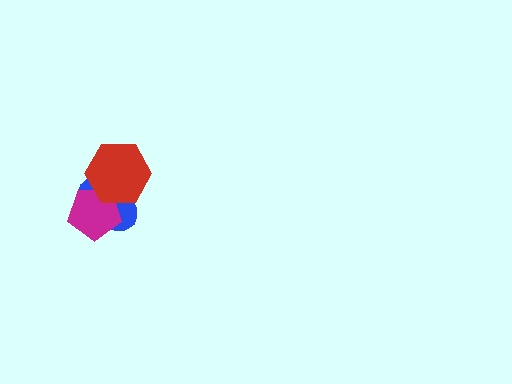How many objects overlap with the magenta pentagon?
2 objects overlap with the magenta pentagon.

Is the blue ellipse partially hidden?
Yes, it is partially covered by another shape.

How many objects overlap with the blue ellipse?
2 objects overlap with the blue ellipse.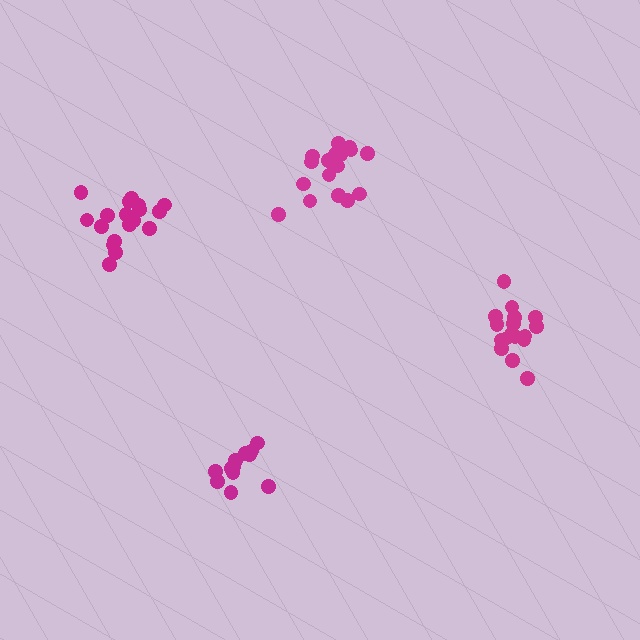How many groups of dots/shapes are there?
There are 4 groups.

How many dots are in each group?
Group 1: 12 dots, Group 2: 17 dots, Group 3: 18 dots, Group 4: 18 dots (65 total).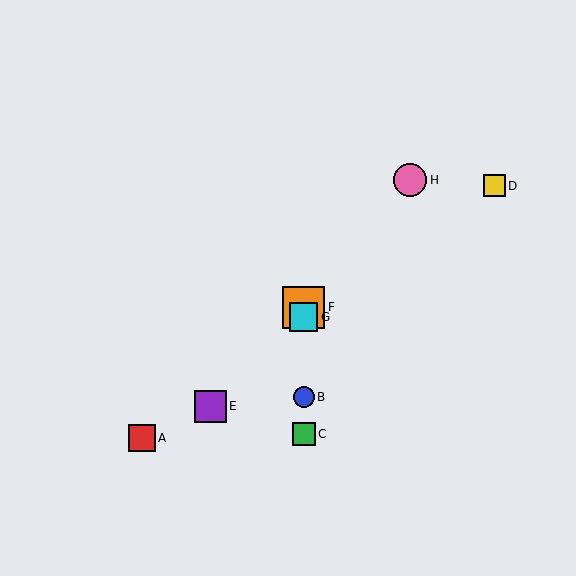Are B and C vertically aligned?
Yes, both are at x≈304.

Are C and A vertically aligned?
No, C is at x≈304 and A is at x≈142.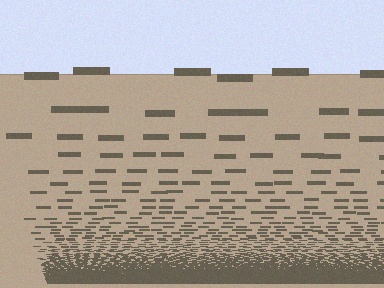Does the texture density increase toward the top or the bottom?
Density increases toward the bottom.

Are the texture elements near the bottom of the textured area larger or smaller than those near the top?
Smaller. The gradient is inverted — elements near the bottom are smaller and denser.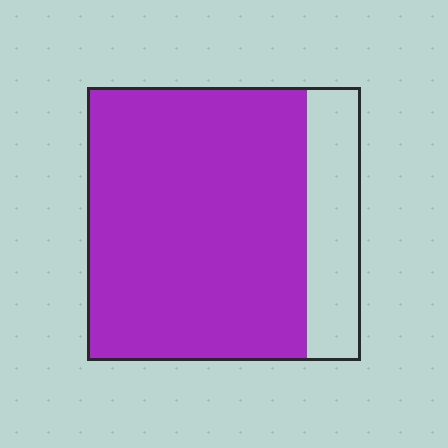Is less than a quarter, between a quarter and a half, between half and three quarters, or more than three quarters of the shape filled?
More than three quarters.